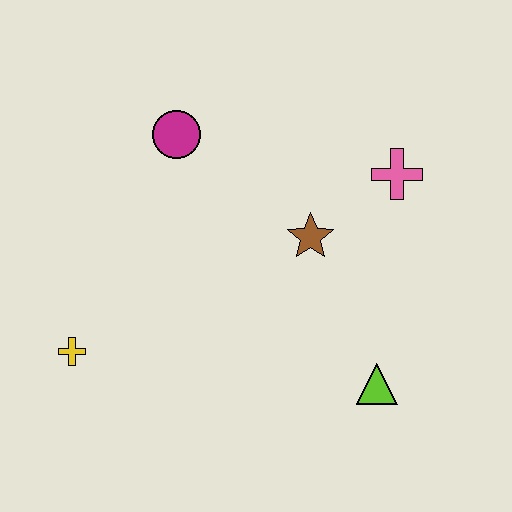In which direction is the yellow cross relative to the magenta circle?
The yellow cross is below the magenta circle.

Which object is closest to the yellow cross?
The magenta circle is closest to the yellow cross.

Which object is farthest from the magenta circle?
The lime triangle is farthest from the magenta circle.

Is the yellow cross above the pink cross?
No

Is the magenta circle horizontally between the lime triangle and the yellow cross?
Yes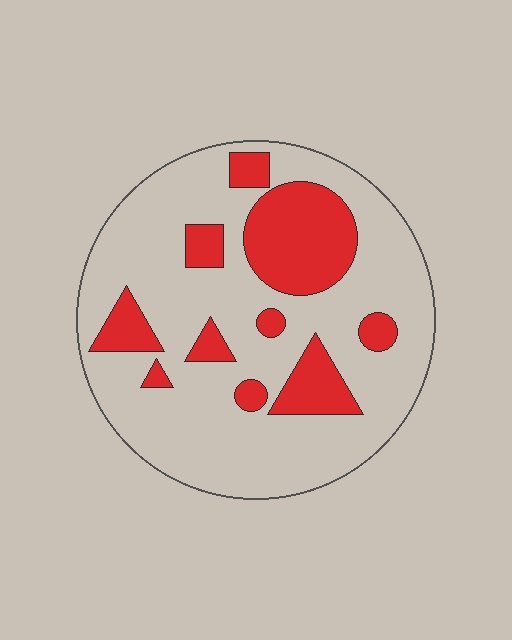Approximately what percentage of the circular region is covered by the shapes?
Approximately 25%.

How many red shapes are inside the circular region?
10.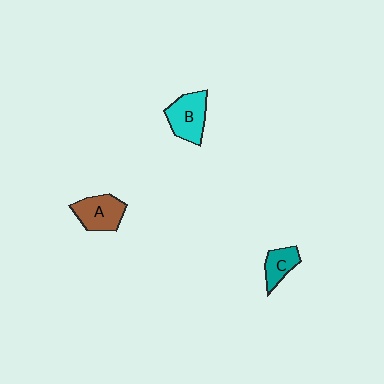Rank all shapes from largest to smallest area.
From largest to smallest: B (cyan), A (brown), C (teal).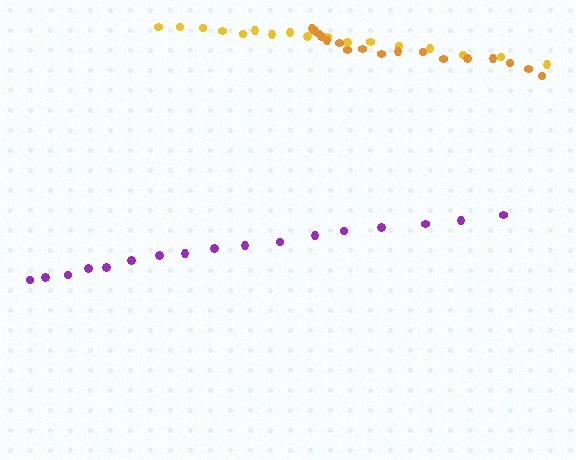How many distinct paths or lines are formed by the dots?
There are 3 distinct paths.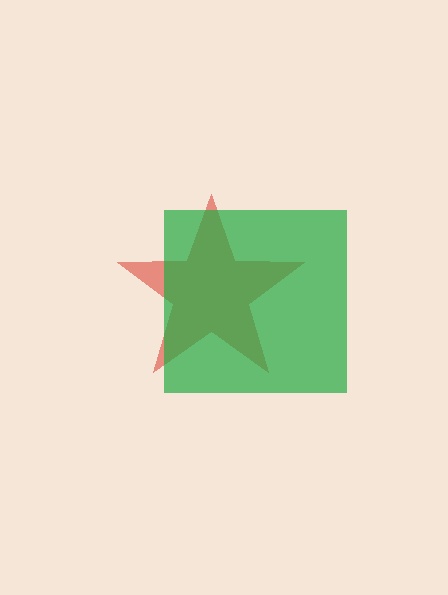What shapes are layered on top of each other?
The layered shapes are: a red star, a green square.